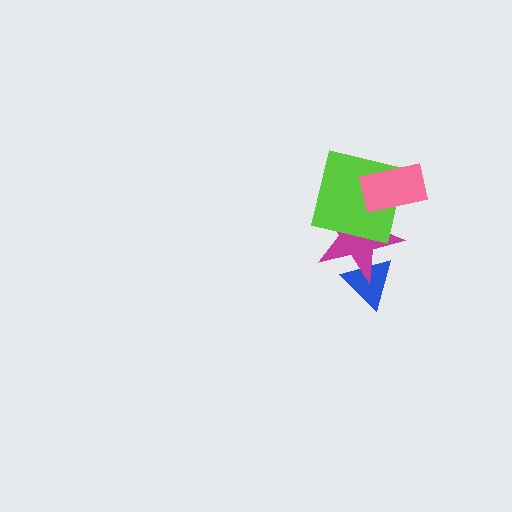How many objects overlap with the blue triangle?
1 object overlaps with the blue triangle.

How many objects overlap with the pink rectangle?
2 objects overlap with the pink rectangle.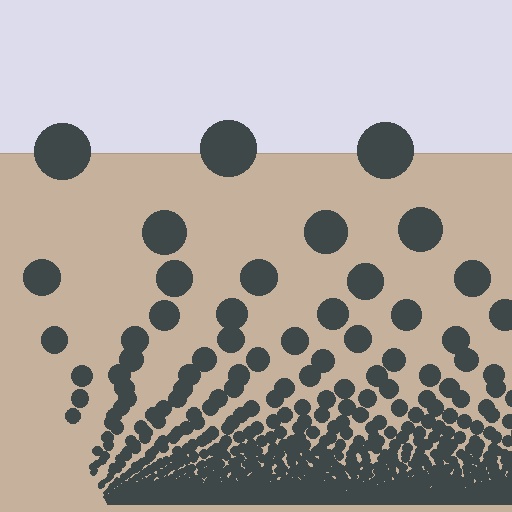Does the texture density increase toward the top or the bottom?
Density increases toward the bottom.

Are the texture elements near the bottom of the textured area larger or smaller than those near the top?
Smaller. The gradient is inverted — elements near the bottom are smaller and denser.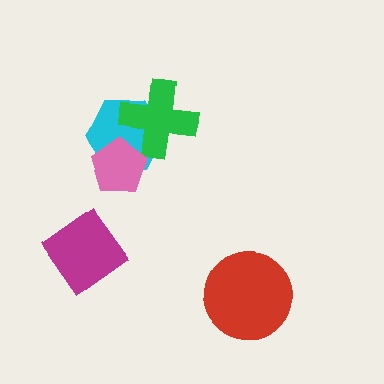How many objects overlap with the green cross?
2 objects overlap with the green cross.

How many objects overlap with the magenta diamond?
0 objects overlap with the magenta diamond.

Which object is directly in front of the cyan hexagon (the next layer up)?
The green cross is directly in front of the cyan hexagon.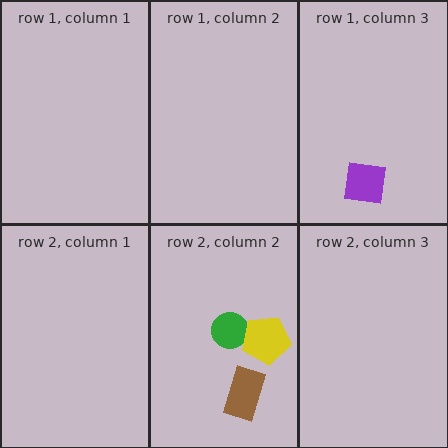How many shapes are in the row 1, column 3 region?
1.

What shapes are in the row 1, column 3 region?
The purple square.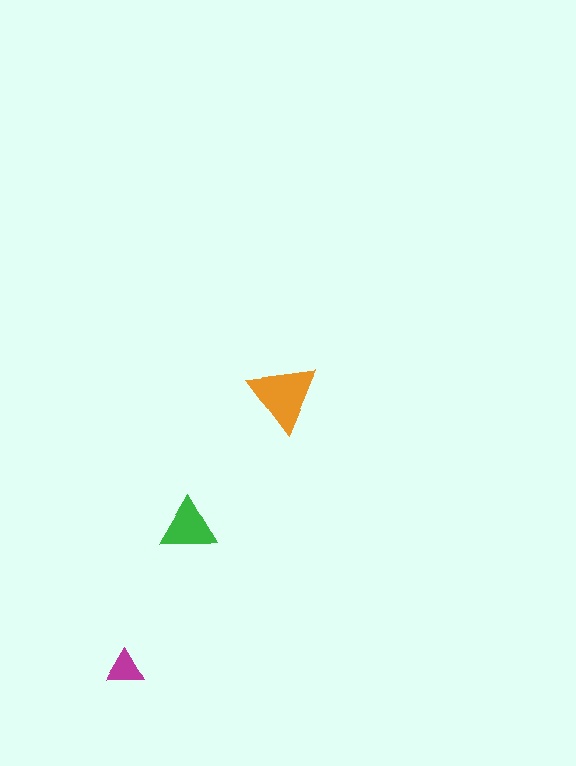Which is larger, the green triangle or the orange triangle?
The orange one.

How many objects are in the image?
There are 3 objects in the image.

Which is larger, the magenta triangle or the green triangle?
The green one.